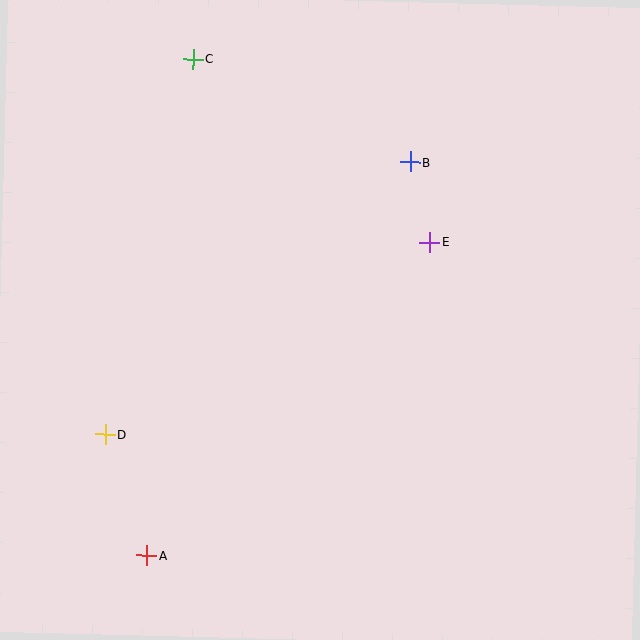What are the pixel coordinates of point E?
Point E is at (430, 242).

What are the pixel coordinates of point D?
Point D is at (105, 434).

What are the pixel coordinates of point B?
Point B is at (410, 162).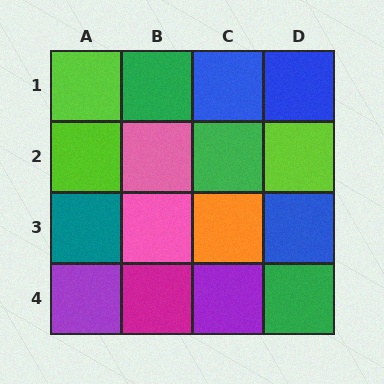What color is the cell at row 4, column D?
Green.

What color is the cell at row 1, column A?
Lime.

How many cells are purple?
2 cells are purple.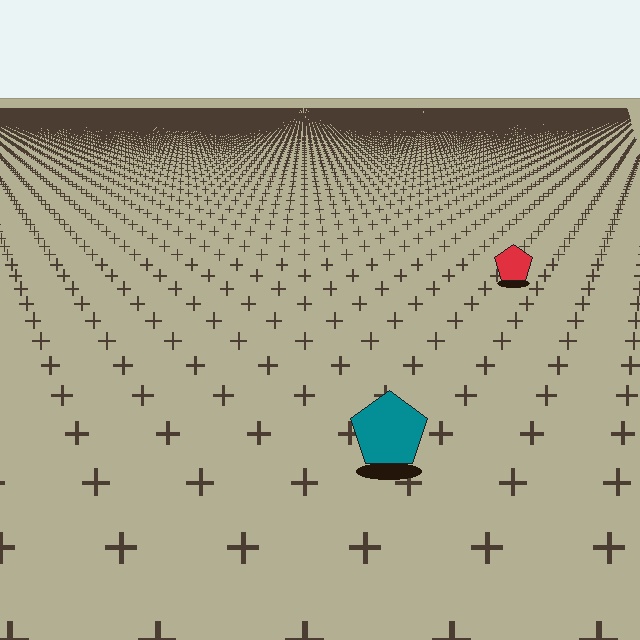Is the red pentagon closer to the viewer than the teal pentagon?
No. The teal pentagon is closer — you can tell from the texture gradient: the ground texture is coarser near it.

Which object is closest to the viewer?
The teal pentagon is closest. The texture marks near it are larger and more spread out.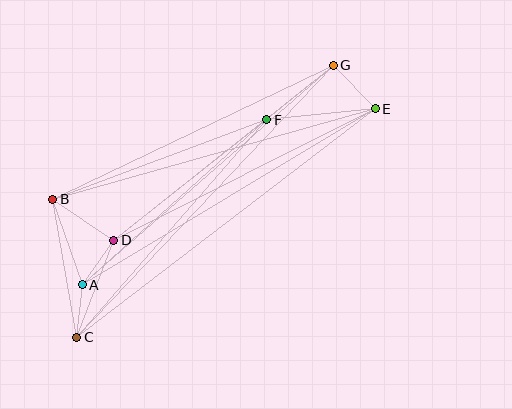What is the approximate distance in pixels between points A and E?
The distance between A and E is approximately 342 pixels.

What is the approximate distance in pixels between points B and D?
The distance between B and D is approximately 73 pixels.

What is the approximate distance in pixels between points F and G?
The distance between F and G is approximately 86 pixels.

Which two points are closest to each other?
Points A and C are closest to each other.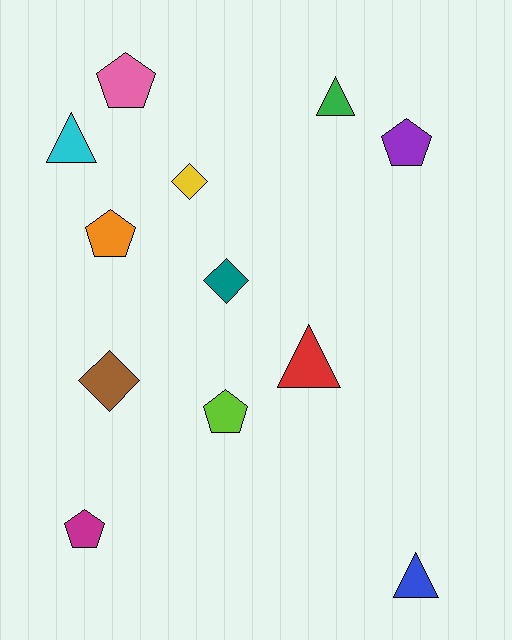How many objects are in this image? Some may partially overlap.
There are 12 objects.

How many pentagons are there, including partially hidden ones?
There are 5 pentagons.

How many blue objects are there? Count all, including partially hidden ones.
There is 1 blue object.